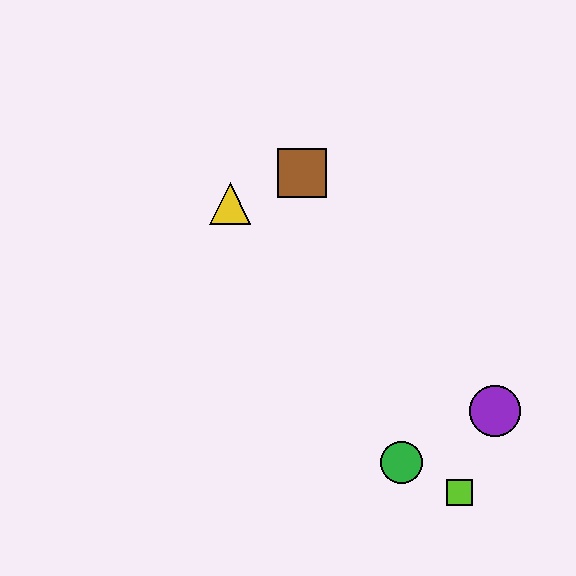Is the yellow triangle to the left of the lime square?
Yes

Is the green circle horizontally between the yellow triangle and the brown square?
No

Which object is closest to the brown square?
The yellow triangle is closest to the brown square.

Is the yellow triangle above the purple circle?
Yes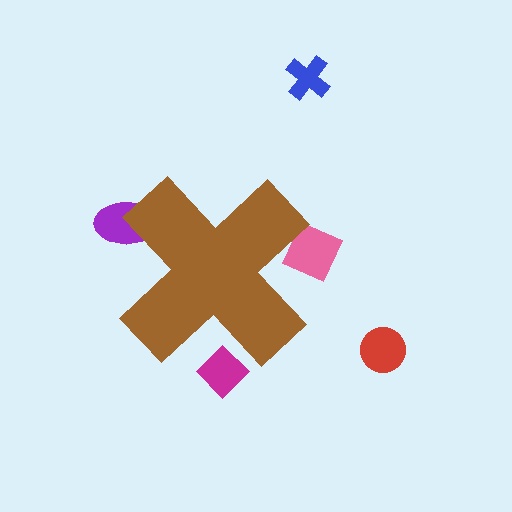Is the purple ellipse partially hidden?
Yes, the purple ellipse is partially hidden behind the brown cross.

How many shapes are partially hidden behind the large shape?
3 shapes are partially hidden.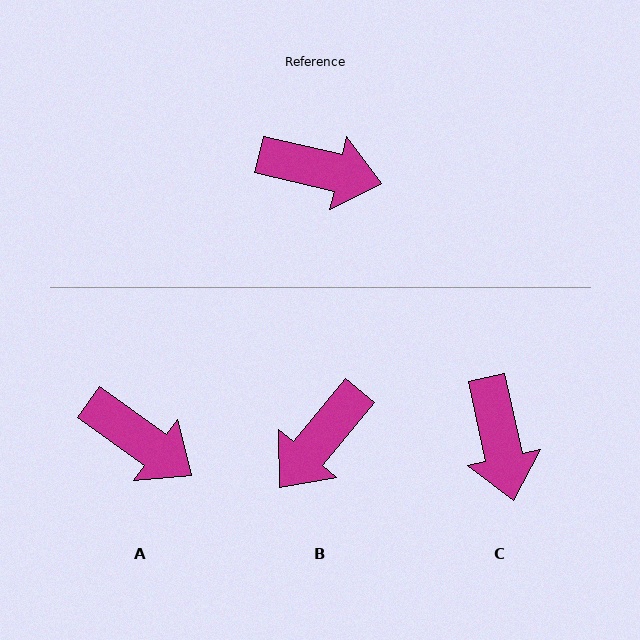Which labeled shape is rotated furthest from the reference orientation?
B, about 117 degrees away.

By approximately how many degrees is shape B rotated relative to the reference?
Approximately 117 degrees clockwise.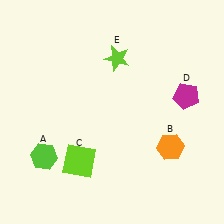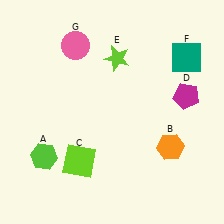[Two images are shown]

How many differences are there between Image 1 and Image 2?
There are 2 differences between the two images.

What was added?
A teal square (F), a pink circle (G) were added in Image 2.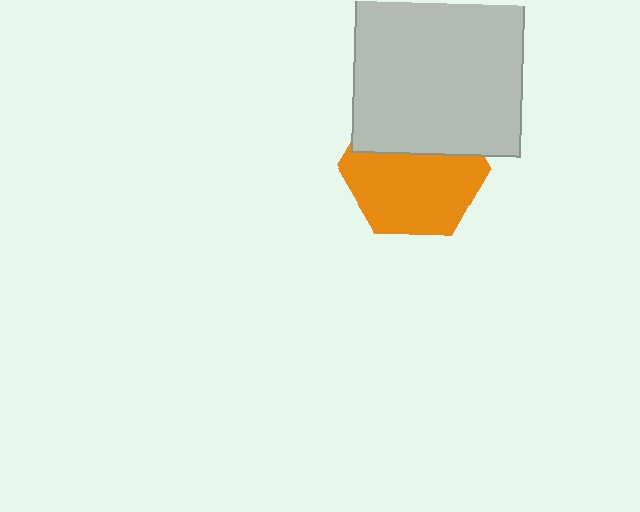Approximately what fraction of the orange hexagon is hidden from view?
Roughly 38% of the orange hexagon is hidden behind the light gray square.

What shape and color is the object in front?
The object in front is a light gray square.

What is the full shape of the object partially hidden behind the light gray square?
The partially hidden object is an orange hexagon.